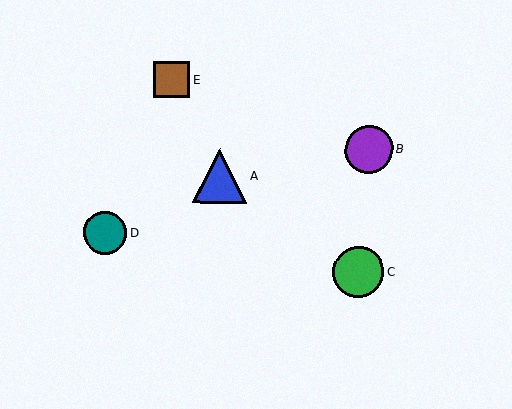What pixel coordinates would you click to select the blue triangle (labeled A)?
Click at (220, 176) to select the blue triangle A.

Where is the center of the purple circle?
The center of the purple circle is at (369, 149).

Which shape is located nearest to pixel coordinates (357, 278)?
The green circle (labeled C) at (359, 272) is nearest to that location.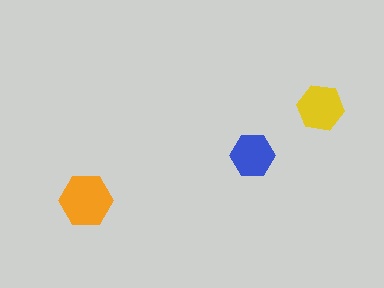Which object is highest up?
The yellow hexagon is topmost.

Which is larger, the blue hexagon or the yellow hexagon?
The yellow one.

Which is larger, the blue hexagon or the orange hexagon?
The orange one.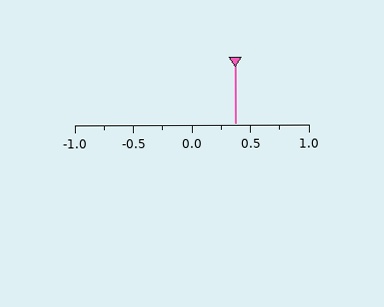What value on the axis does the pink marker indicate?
The marker indicates approximately 0.38.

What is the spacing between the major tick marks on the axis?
The major ticks are spaced 0.5 apart.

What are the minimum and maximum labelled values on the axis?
The axis runs from -1.0 to 1.0.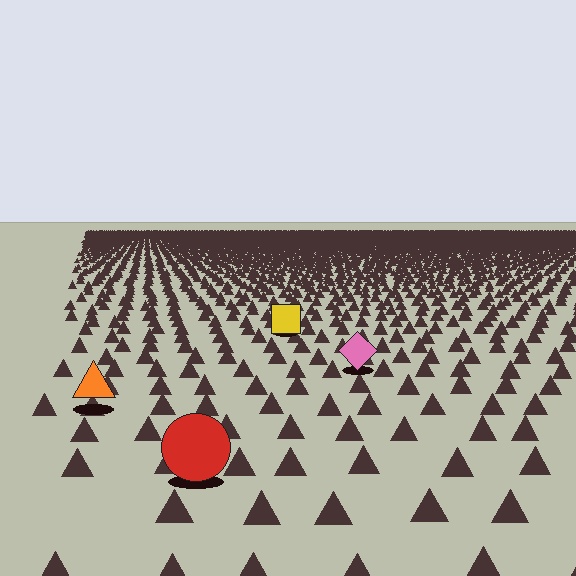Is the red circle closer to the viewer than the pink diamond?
Yes. The red circle is closer — you can tell from the texture gradient: the ground texture is coarser near it.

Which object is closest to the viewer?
The red circle is closest. The texture marks near it are larger and more spread out.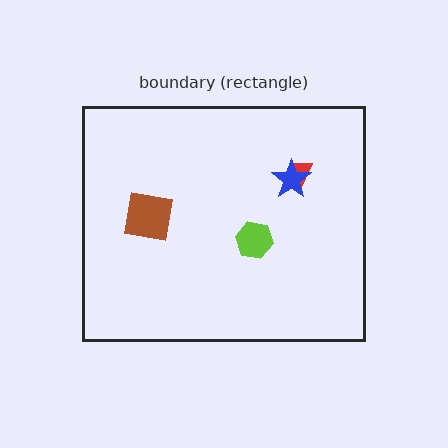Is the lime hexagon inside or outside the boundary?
Inside.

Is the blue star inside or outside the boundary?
Inside.